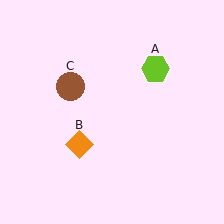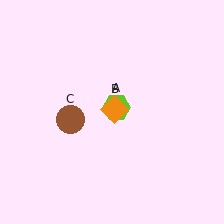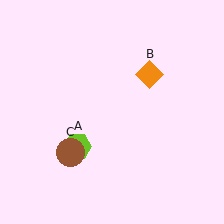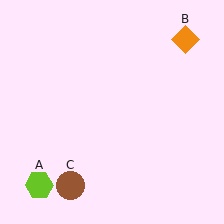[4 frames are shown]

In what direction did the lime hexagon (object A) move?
The lime hexagon (object A) moved down and to the left.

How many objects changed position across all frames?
3 objects changed position: lime hexagon (object A), orange diamond (object B), brown circle (object C).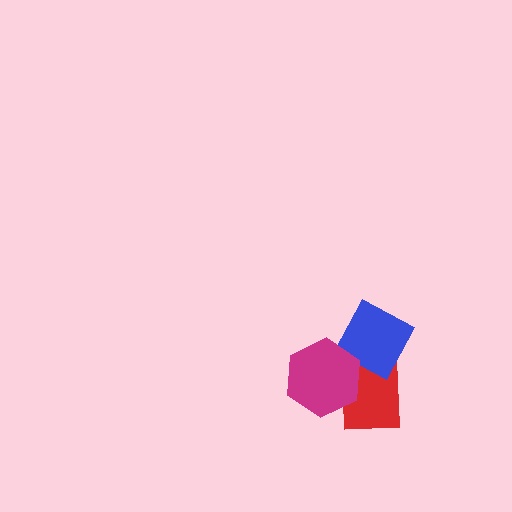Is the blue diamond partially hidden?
Yes, it is partially covered by another shape.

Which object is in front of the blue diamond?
The magenta hexagon is in front of the blue diamond.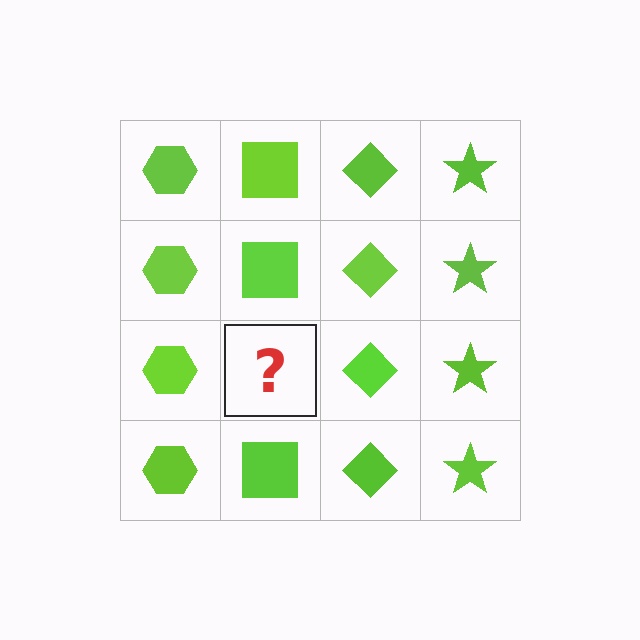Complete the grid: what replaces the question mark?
The question mark should be replaced with a lime square.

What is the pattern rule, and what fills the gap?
The rule is that each column has a consistent shape. The gap should be filled with a lime square.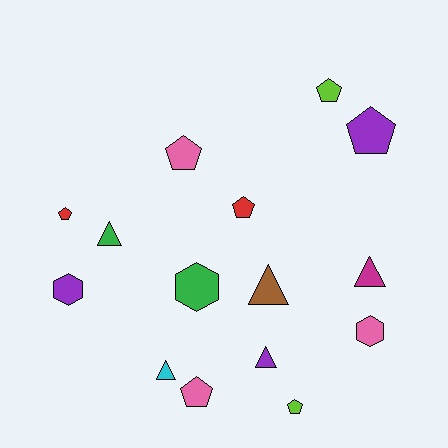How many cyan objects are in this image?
There is 1 cyan object.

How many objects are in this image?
There are 15 objects.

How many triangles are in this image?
There are 5 triangles.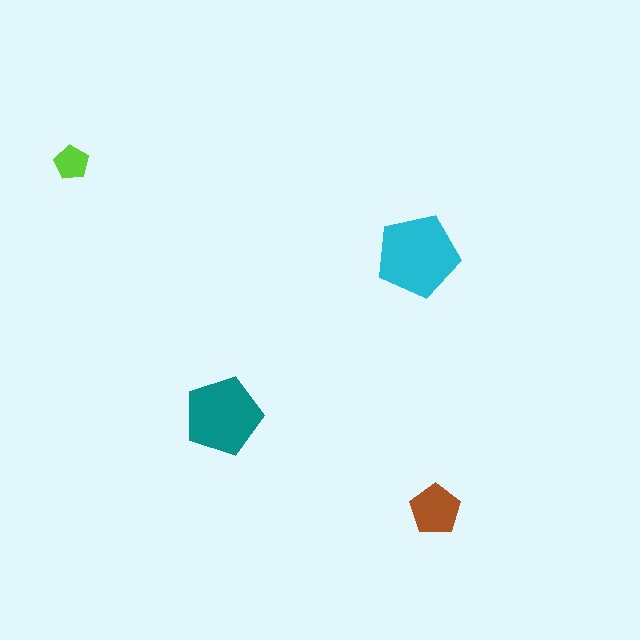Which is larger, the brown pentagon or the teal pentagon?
The teal one.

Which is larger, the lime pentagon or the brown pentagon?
The brown one.